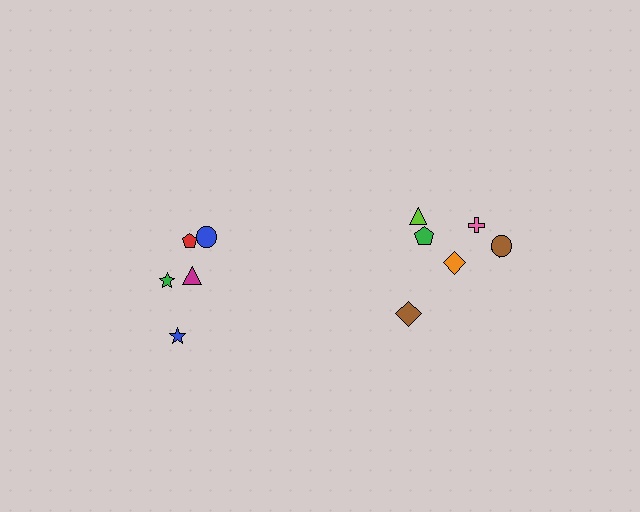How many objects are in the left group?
There are 5 objects.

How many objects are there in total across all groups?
There are 12 objects.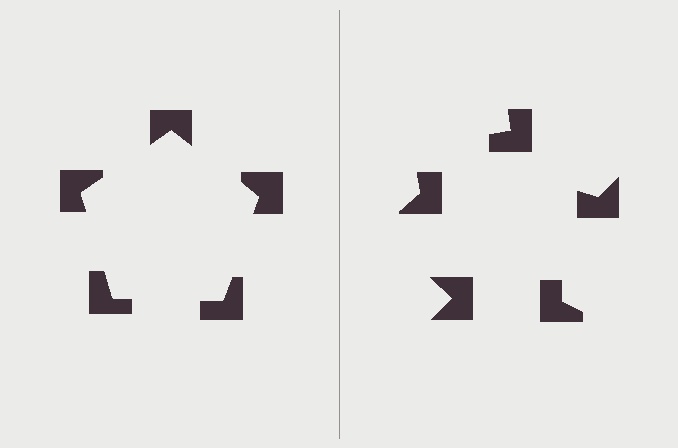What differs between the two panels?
The notched squares are positioned identically on both sides; only the wedge orientations differ. On the left they align to a pentagon; on the right they are misaligned.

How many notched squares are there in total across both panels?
10 — 5 on each side.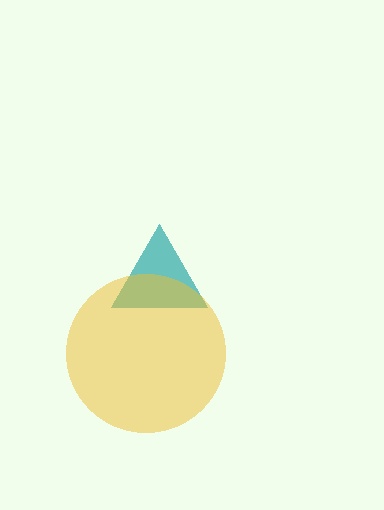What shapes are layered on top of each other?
The layered shapes are: a teal triangle, a yellow circle.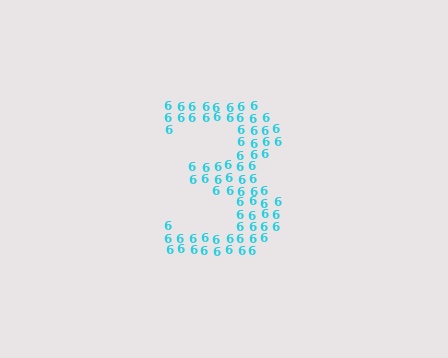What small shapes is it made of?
It is made of small digit 6's.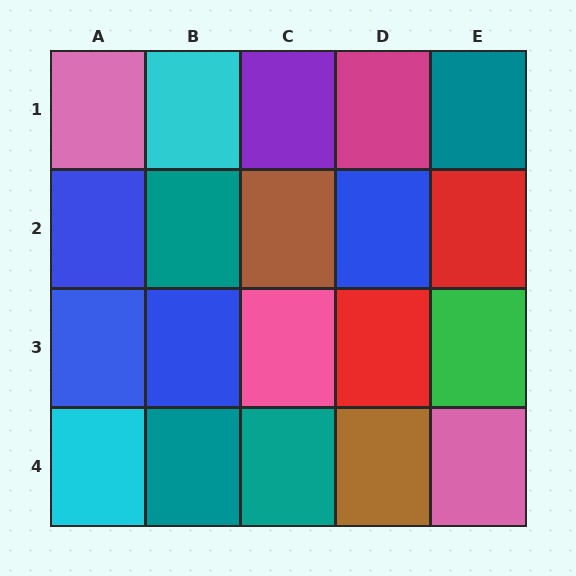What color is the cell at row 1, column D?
Magenta.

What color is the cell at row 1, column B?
Cyan.